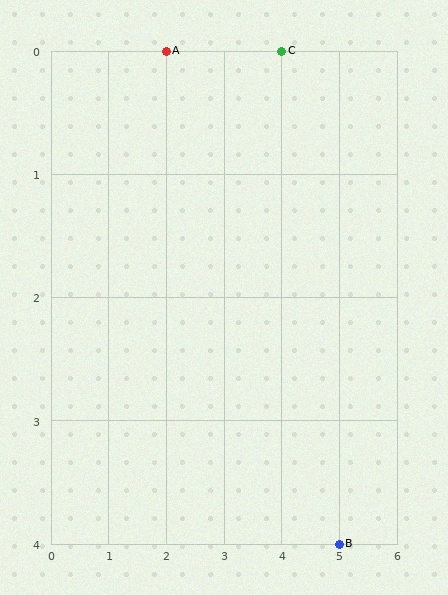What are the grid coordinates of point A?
Point A is at grid coordinates (2, 0).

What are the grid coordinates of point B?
Point B is at grid coordinates (5, 4).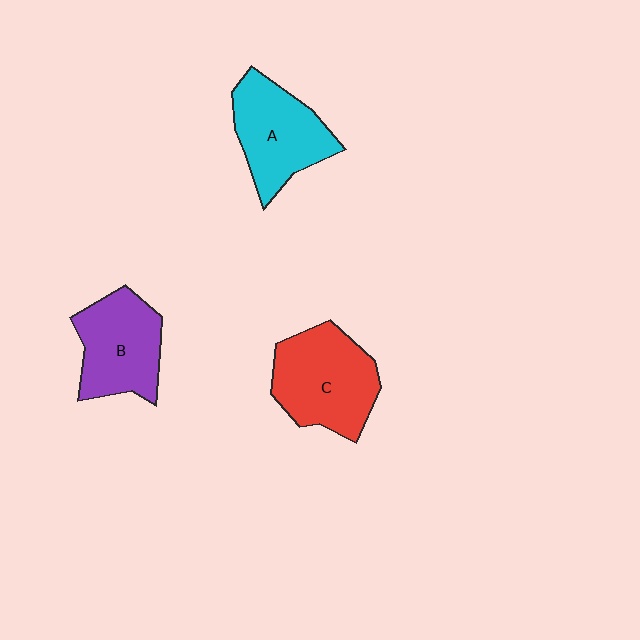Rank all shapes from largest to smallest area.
From largest to smallest: C (red), A (cyan), B (purple).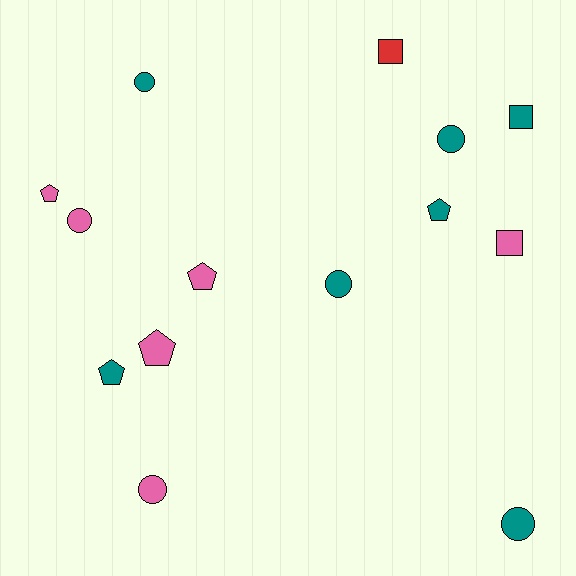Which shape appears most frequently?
Circle, with 6 objects.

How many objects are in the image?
There are 14 objects.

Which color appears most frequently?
Teal, with 7 objects.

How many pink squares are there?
There is 1 pink square.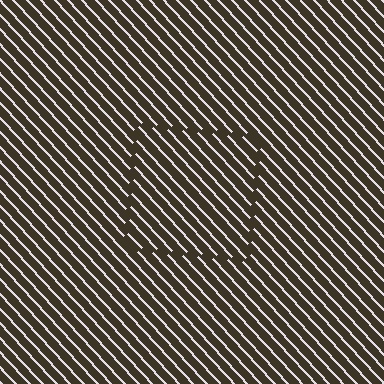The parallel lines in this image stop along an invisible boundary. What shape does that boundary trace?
An illusory square. The interior of the shape contains the same grating, shifted by half a period — the contour is defined by the phase discontinuity where line-ends from the inner and outer gratings abut.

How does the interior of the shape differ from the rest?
The interior of the shape contains the same grating, shifted by half a period — the contour is defined by the phase discontinuity where line-ends from the inner and outer gratings abut.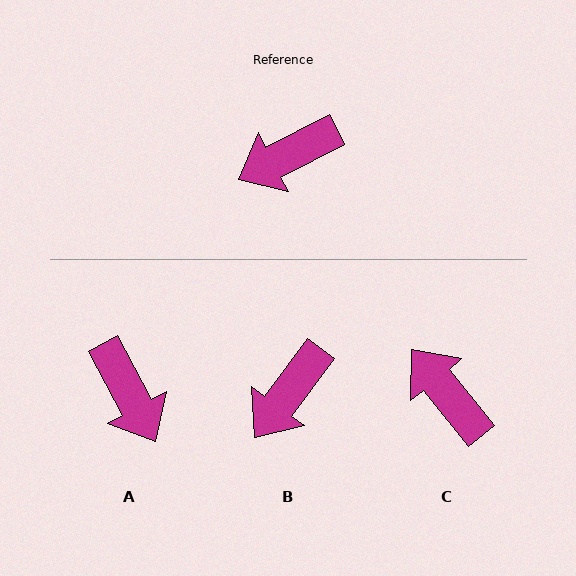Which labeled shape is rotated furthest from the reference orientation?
A, about 91 degrees away.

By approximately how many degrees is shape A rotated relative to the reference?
Approximately 91 degrees counter-clockwise.